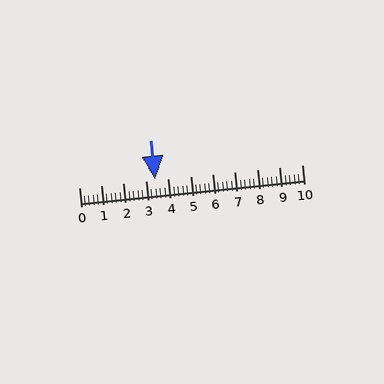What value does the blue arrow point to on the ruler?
The blue arrow points to approximately 3.4.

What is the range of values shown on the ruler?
The ruler shows values from 0 to 10.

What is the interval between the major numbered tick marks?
The major tick marks are spaced 1 units apart.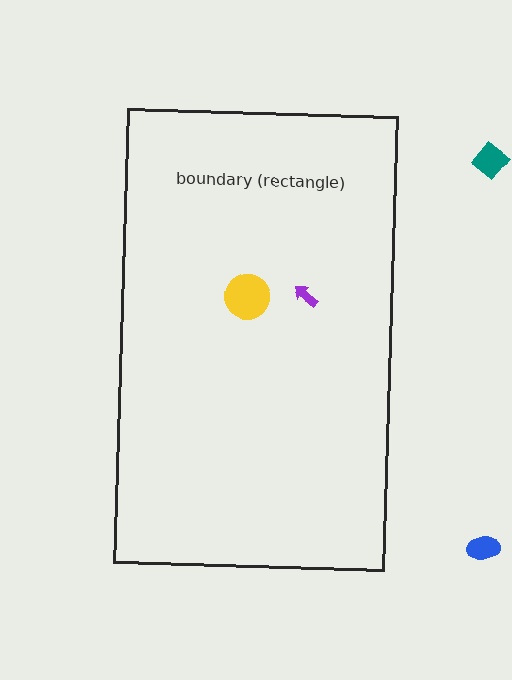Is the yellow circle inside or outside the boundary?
Inside.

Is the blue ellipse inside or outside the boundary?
Outside.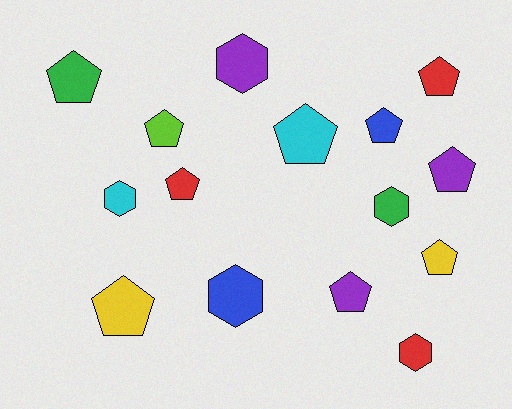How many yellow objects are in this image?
There are 2 yellow objects.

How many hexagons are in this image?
There are 5 hexagons.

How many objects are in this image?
There are 15 objects.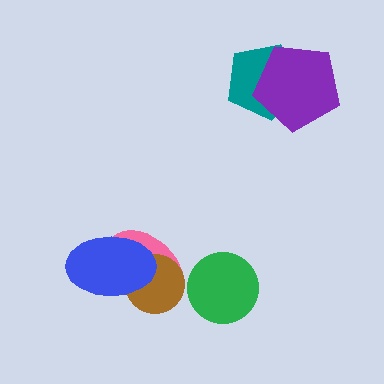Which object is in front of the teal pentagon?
The purple pentagon is in front of the teal pentagon.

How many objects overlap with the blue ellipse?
2 objects overlap with the blue ellipse.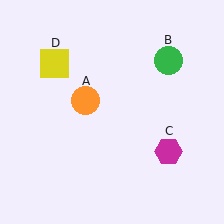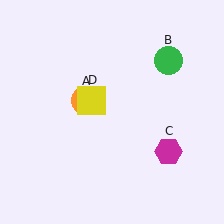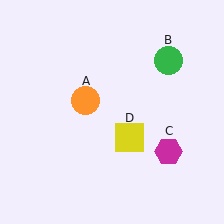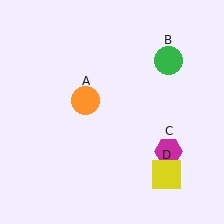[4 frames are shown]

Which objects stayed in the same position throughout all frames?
Orange circle (object A) and green circle (object B) and magenta hexagon (object C) remained stationary.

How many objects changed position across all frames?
1 object changed position: yellow square (object D).